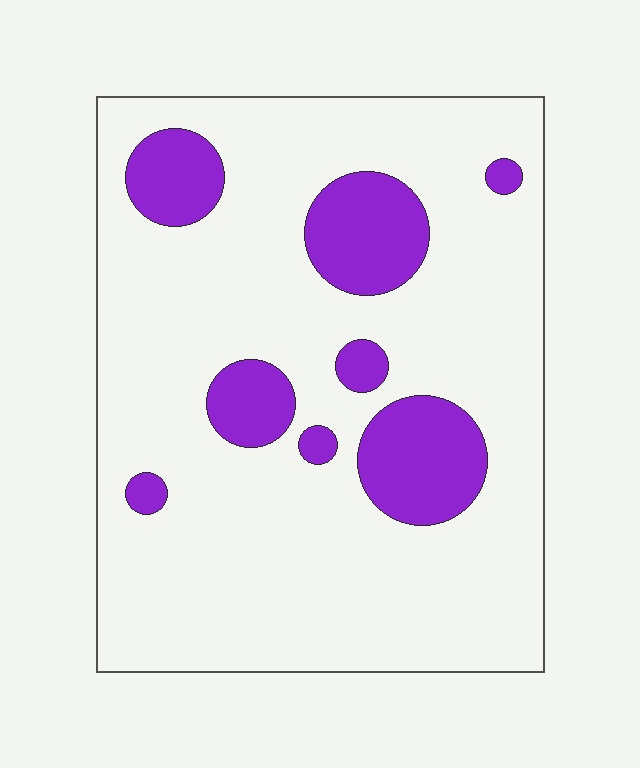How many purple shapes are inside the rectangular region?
8.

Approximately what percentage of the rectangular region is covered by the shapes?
Approximately 20%.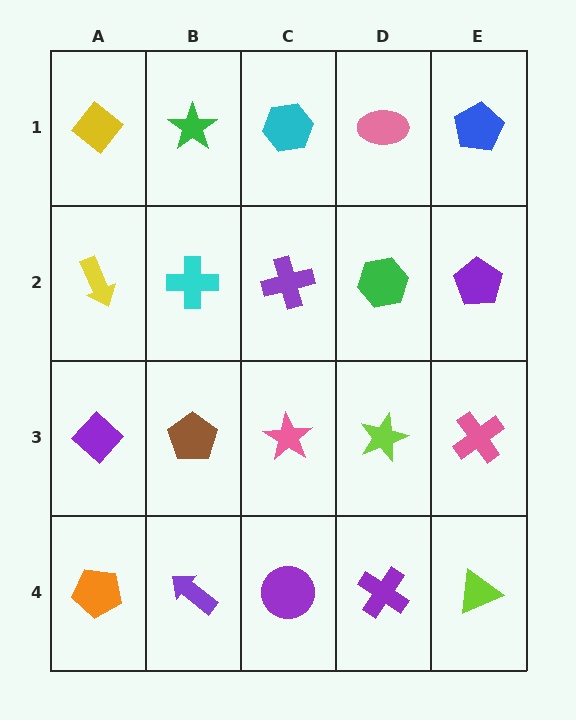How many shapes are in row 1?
5 shapes.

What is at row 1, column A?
A yellow diamond.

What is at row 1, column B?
A green star.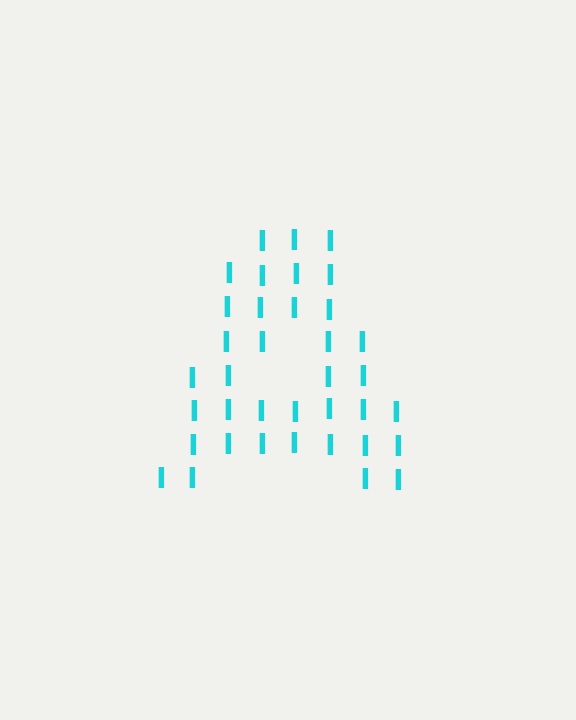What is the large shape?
The large shape is the letter A.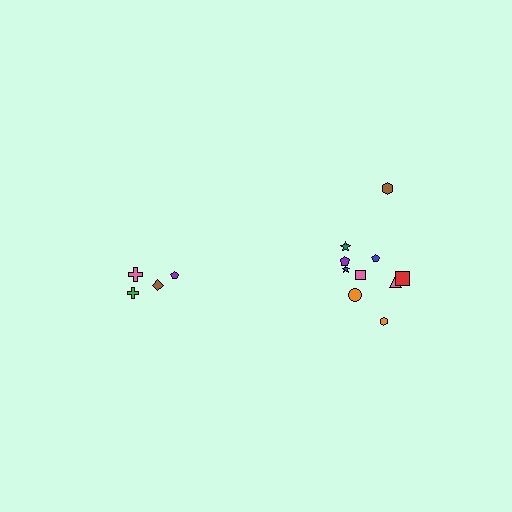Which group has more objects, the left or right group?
The right group.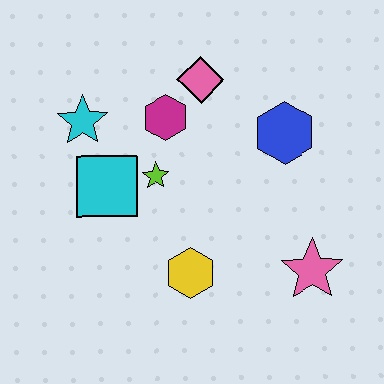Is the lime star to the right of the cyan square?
Yes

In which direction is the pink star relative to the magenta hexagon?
The pink star is below the magenta hexagon.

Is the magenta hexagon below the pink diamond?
Yes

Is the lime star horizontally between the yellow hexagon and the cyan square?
Yes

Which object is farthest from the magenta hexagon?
The pink star is farthest from the magenta hexagon.